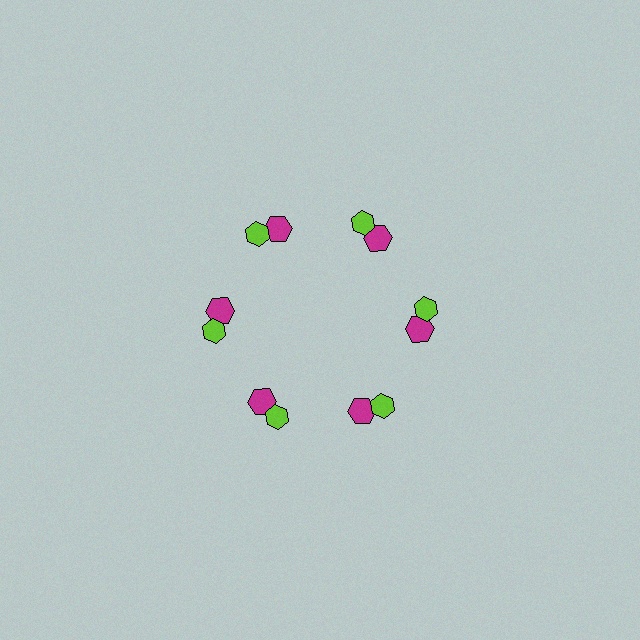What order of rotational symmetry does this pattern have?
This pattern has 6-fold rotational symmetry.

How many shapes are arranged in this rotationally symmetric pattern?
There are 12 shapes, arranged in 6 groups of 2.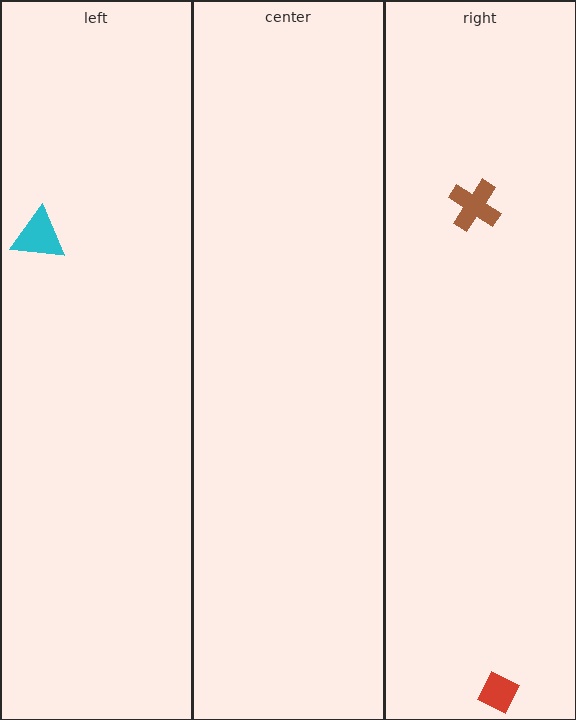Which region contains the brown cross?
The right region.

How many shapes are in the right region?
2.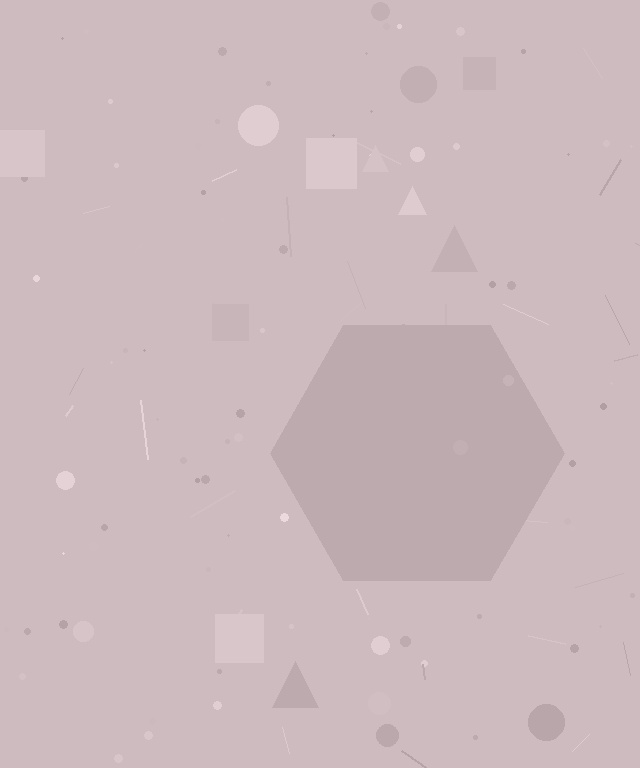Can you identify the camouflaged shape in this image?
The camouflaged shape is a hexagon.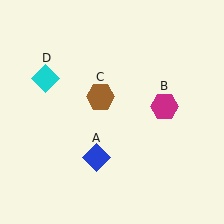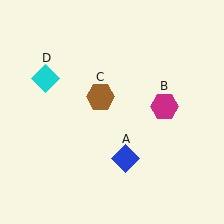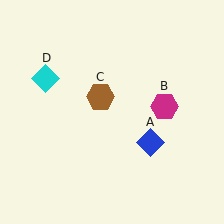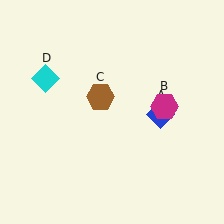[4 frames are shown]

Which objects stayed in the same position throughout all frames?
Magenta hexagon (object B) and brown hexagon (object C) and cyan diamond (object D) remained stationary.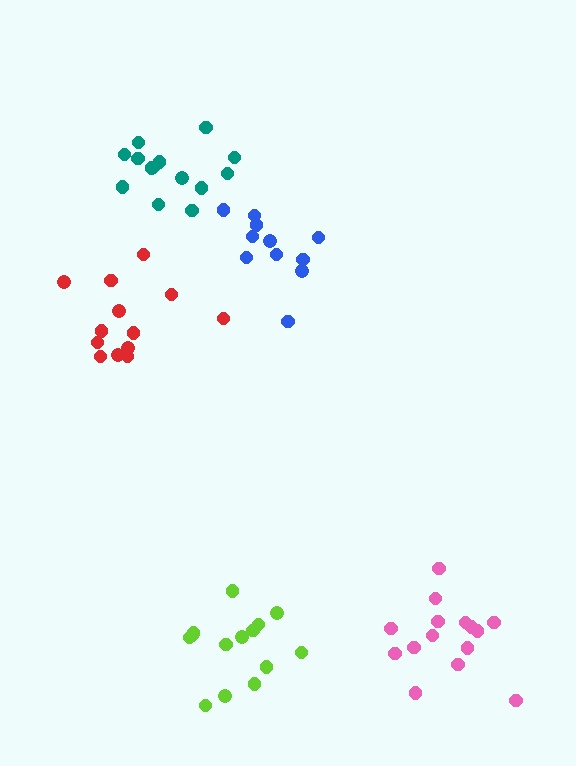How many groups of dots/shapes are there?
There are 5 groups.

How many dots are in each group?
Group 1: 11 dots, Group 2: 15 dots, Group 3: 14 dots, Group 4: 13 dots, Group 5: 14 dots (67 total).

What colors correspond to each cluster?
The clusters are colored: blue, pink, lime, red, teal.